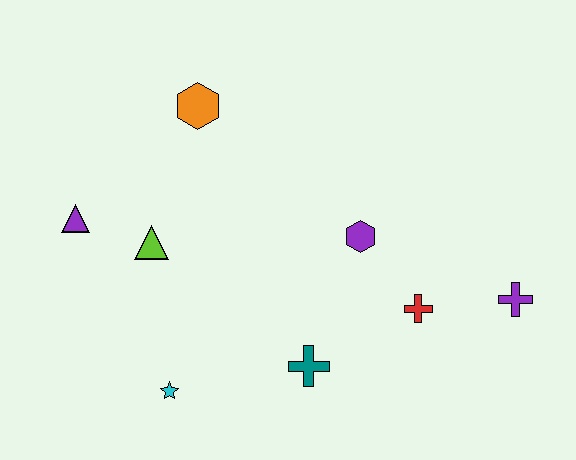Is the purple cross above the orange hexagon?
No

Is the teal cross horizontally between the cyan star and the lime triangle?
No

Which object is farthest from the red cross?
The purple triangle is farthest from the red cross.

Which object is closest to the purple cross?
The red cross is closest to the purple cross.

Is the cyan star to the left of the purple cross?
Yes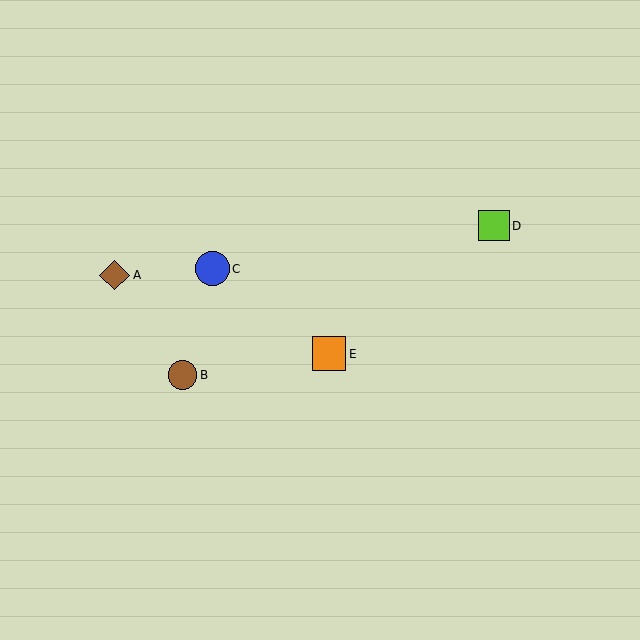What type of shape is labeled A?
Shape A is a brown diamond.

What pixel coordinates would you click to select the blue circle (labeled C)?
Click at (212, 269) to select the blue circle C.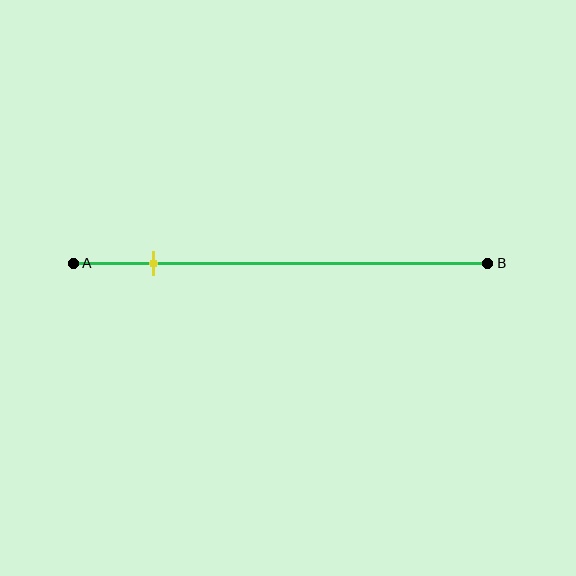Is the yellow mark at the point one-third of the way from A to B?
No, the mark is at about 20% from A, not at the 33% one-third point.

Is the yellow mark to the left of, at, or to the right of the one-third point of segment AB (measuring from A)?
The yellow mark is to the left of the one-third point of segment AB.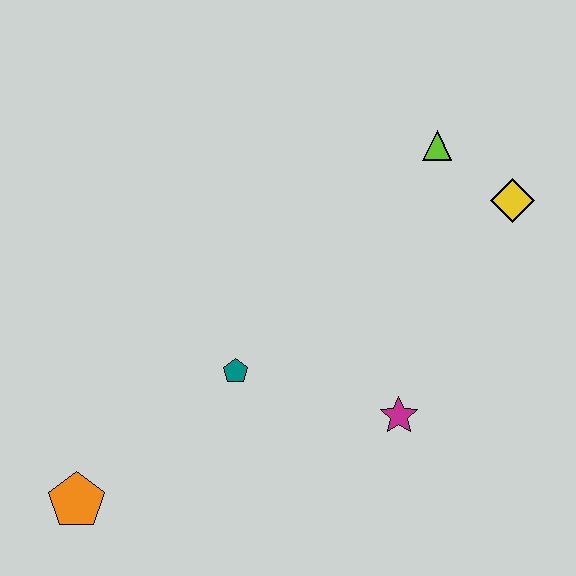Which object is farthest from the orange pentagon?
The yellow diamond is farthest from the orange pentagon.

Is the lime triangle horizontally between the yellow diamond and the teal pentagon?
Yes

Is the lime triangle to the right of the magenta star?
Yes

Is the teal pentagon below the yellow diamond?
Yes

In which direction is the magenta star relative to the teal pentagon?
The magenta star is to the right of the teal pentagon.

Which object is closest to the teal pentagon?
The magenta star is closest to the teal pentagon.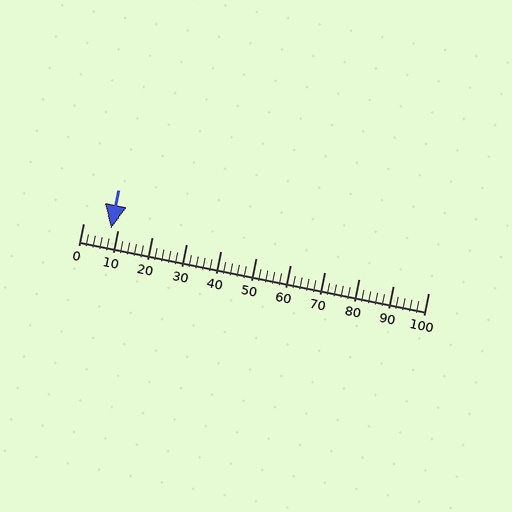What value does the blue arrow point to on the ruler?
The blue arrow points to approximately 8.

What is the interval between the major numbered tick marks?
The major tick marks are spaced 10 units apart.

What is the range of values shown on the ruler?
The ruler shows values from 0 to 100.